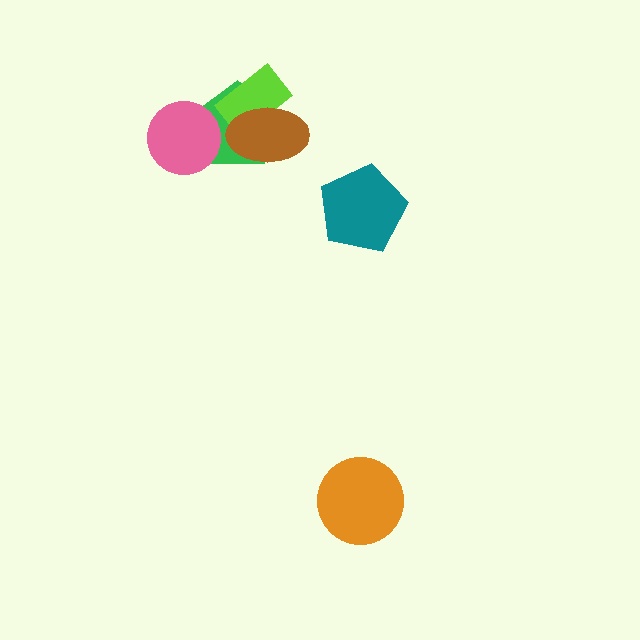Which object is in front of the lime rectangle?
The brown ellipse is in front of the lime rectangle.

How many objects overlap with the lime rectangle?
2 objects overlap with the lime rectangle.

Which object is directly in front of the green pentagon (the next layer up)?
The lime rectangle is directly in front of the green pentagon.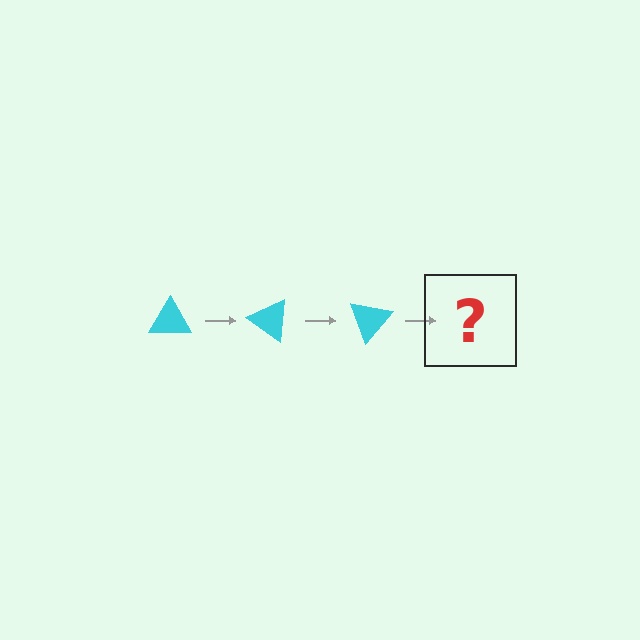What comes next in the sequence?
The next element should be a cyan triangle rotated 105 degrees.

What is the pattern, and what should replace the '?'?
The pattern is that the triangle rotates 35 degrees each step. The '?' should be a cyan triangle rotated 105 degrees.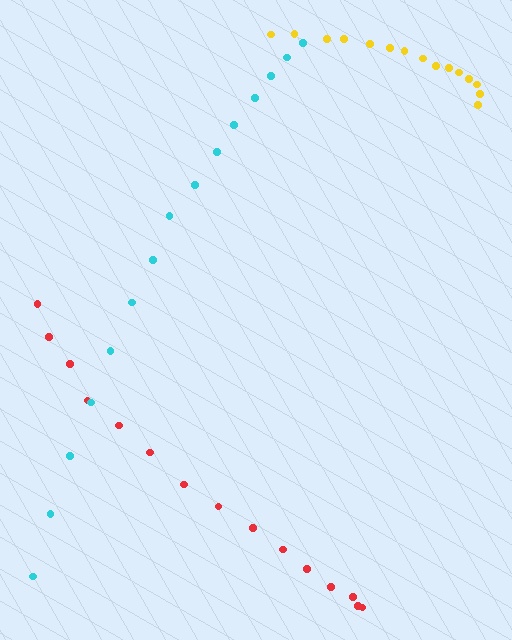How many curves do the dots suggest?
There are 3 distinct paths.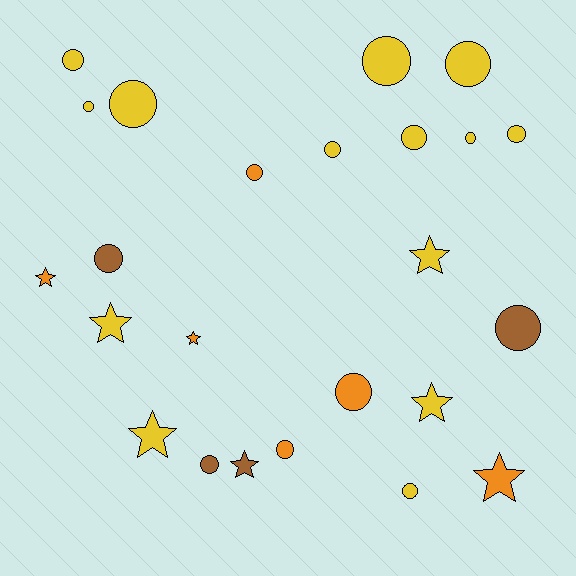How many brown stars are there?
There is 1 brown star.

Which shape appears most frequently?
Circle, with 16 objects.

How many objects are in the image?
There are 24 objects.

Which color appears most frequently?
Yellow, with 14 objects.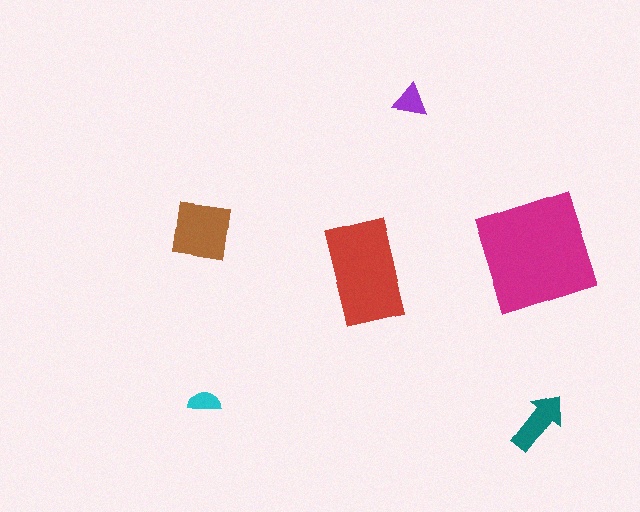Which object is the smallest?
The cyan semicircle.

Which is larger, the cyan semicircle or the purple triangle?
The purple triangle.